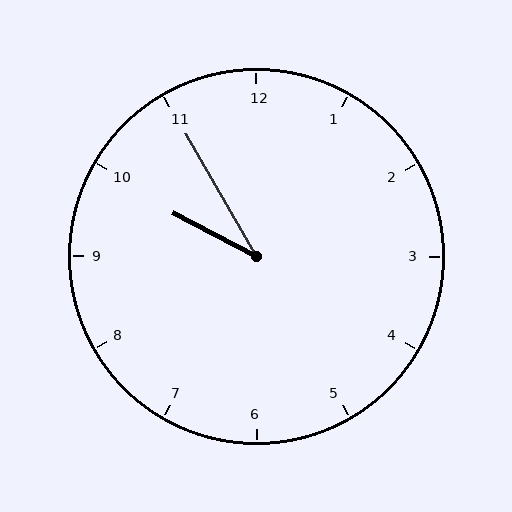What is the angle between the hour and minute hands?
Approximately 32 degrees.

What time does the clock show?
9:55.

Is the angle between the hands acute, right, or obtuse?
It is acute.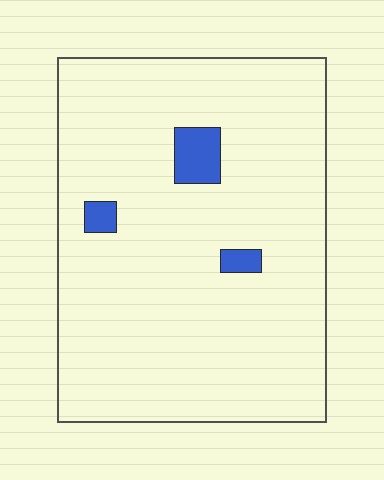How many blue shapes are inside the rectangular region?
3.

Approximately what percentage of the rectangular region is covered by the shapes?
Approximately 5%.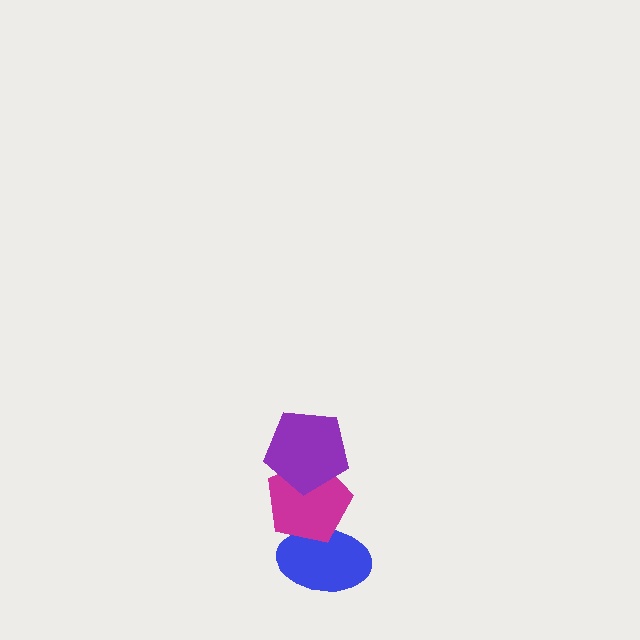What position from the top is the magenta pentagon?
The magenta pentagon is 2nd from the top.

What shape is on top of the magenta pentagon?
The purple pentagon is on top of the magenta pentagon.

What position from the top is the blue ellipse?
The blue ellipse is 3rd from the top.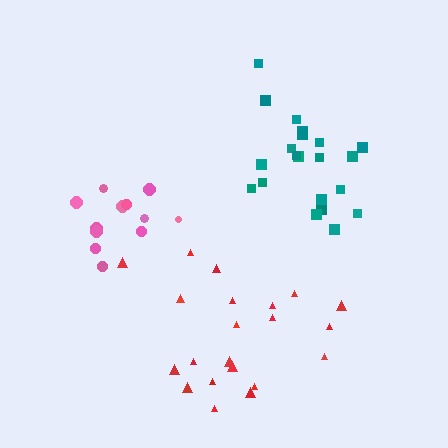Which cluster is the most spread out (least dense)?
Red.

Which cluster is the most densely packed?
Pink.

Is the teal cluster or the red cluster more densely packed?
Teal.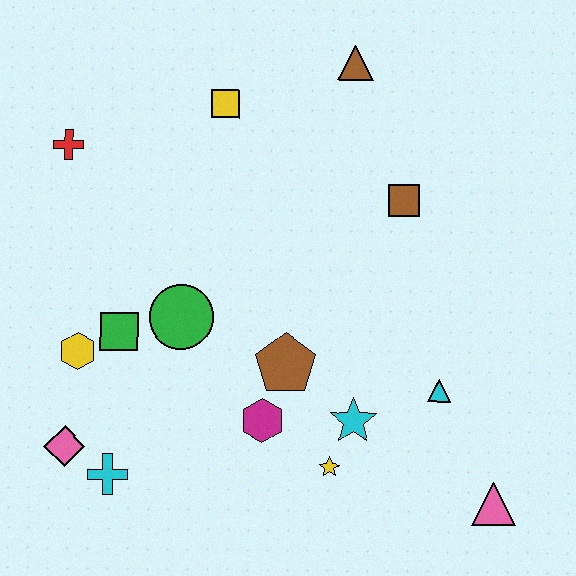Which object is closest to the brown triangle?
The yellow square is closest to the brown triangle.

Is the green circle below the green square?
No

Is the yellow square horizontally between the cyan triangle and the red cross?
Yes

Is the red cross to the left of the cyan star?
Yes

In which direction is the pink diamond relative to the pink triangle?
The pink diamond is to the left of the pink triangle.